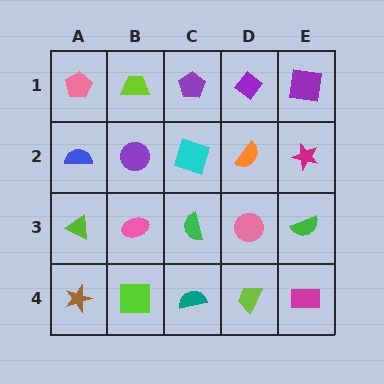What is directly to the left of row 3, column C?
A pink ellipse.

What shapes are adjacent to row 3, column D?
An orange semicircle (row 2, column D), a lime trapezoid (row 4, column D), a green semicircle (row 3, column C), a green semicircle (row 3, column E).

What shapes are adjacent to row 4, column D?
A pink circle (row 3, column D), a teal semicircle (row 4, column C), a magenta rectangle (row 4, column E).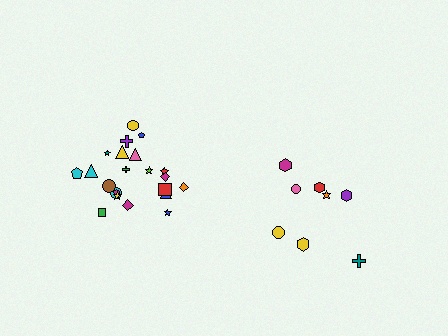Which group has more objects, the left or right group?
The left group.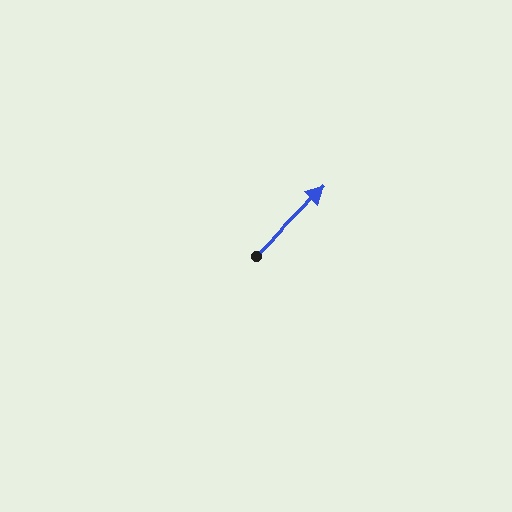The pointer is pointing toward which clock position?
Roughly 1 o'clock.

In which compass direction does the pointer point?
Northeast.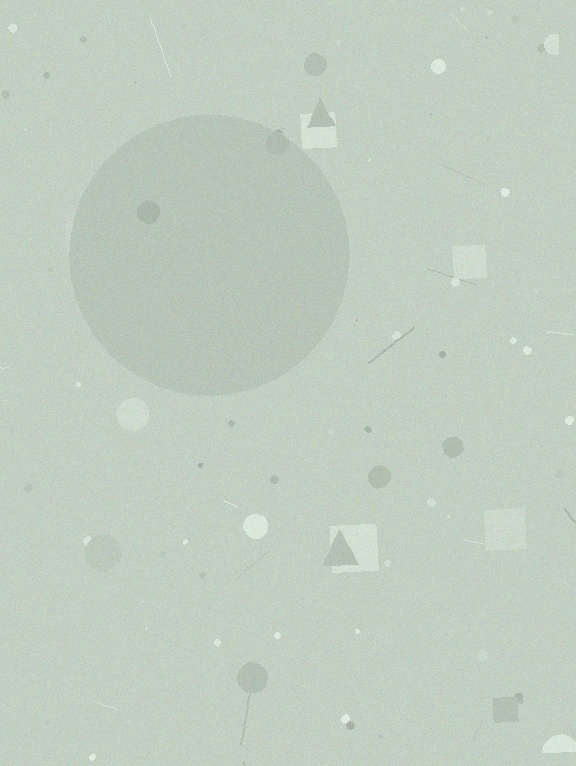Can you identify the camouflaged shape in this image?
The camouflaged shape is a circle.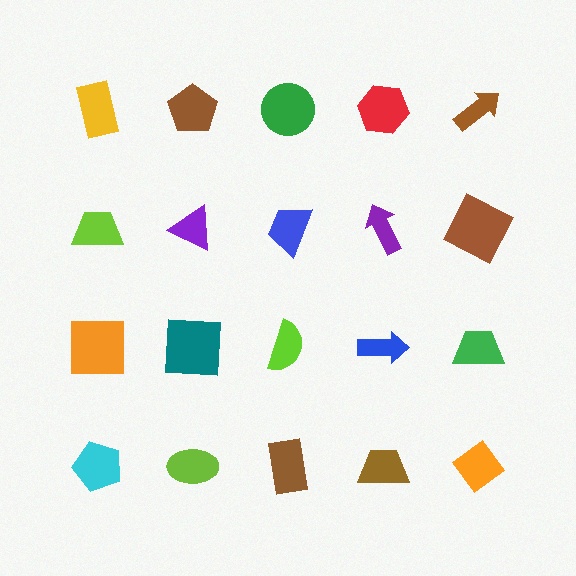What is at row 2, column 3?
A blue trapezoid.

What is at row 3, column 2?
A teal square.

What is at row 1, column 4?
A red hexagon.